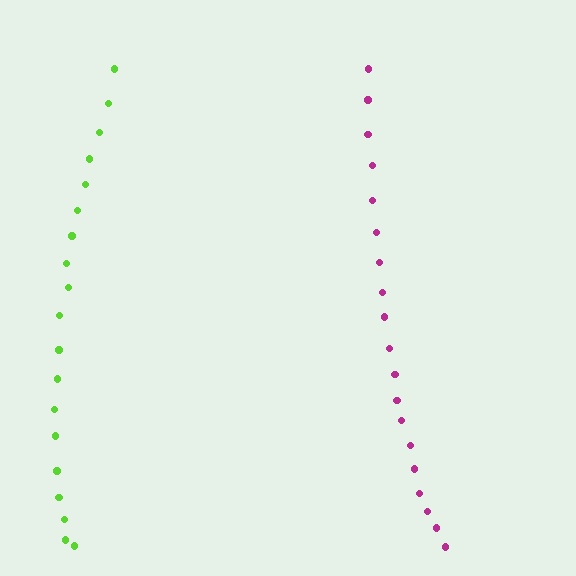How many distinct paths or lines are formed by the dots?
There are 2 distinct paths.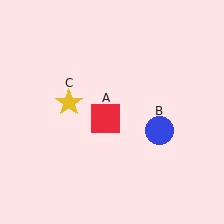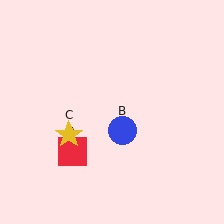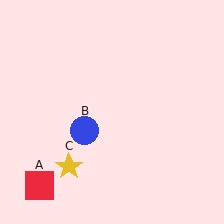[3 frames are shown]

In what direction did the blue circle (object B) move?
The blue circle (object B) moved left.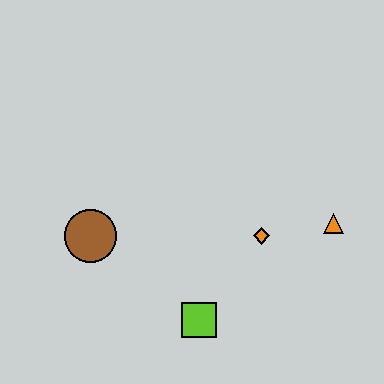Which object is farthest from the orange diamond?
The brown circle is farthest from the orange diamond.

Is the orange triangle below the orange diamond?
No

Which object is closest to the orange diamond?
The orange triangle is closest to the orange diamond.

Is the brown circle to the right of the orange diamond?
No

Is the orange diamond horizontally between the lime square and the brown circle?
No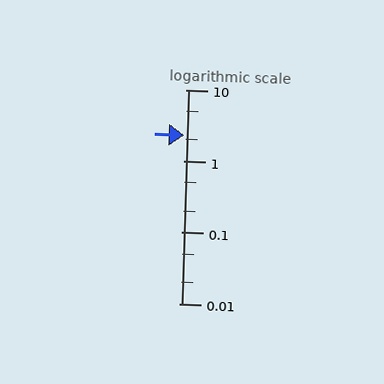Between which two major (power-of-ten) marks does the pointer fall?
The pointer is between 1 and 10.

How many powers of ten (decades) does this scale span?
The scale spans 3 decades, from 0.01 to 10.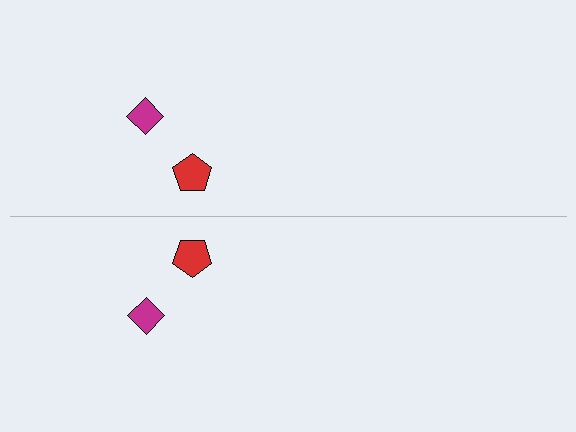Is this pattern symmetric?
Yes, this pattern has bilateral (reflection) symmetry.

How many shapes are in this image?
There are 4 shapes in this image.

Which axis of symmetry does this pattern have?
The pattern has a horizontal axis of symmetry running through the center of the image.